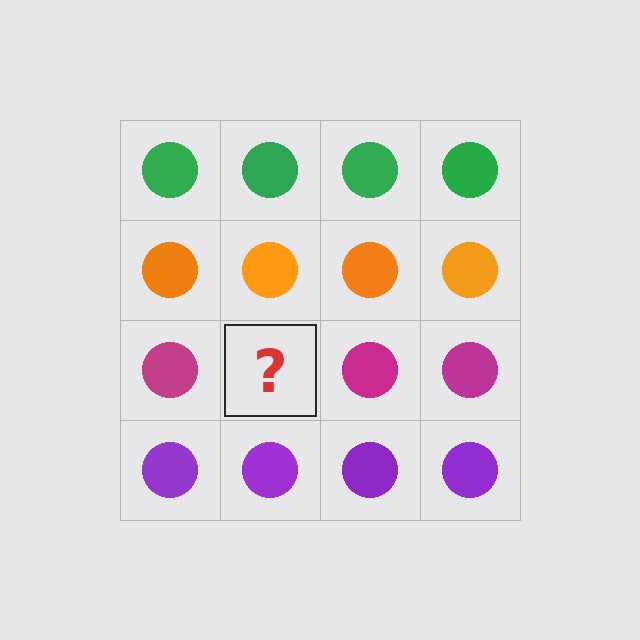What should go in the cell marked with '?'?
The missing cell should contain a magenta circle.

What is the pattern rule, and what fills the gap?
The rule is that each row has a consistent color. The gap should be filled with a magenta circle.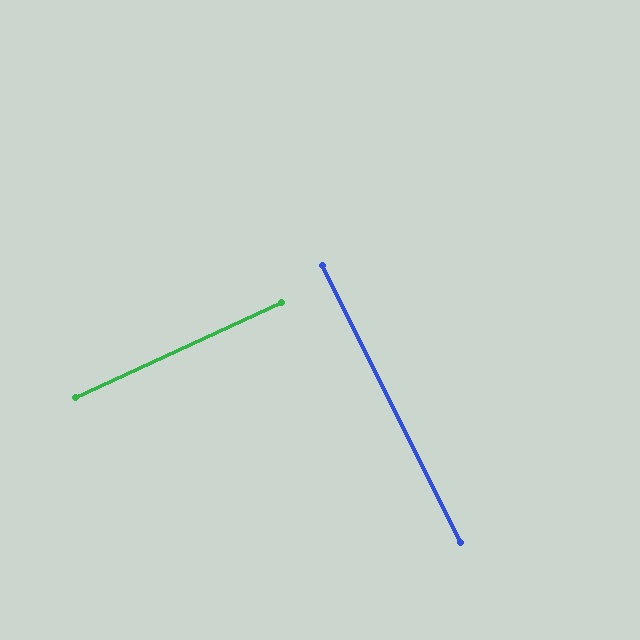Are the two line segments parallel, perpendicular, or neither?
Perpendicular — they meet at approximately 89°.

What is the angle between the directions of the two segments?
Approximately 89 degrees.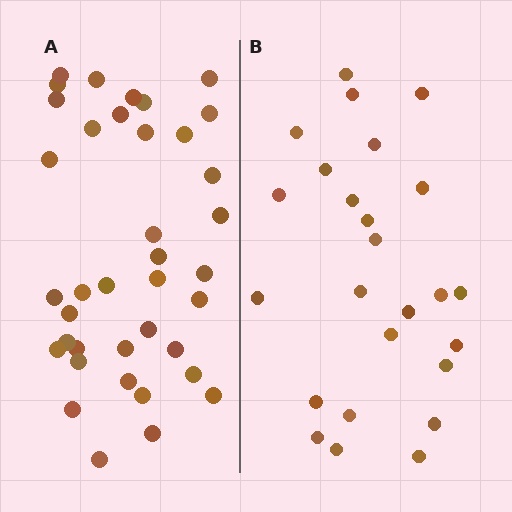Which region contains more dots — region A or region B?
Region A (the left region) has more dots.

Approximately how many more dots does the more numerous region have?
Region A has approximately 15 more dots than region B.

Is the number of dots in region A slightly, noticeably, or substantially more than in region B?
Region A has substantially more. The ratio is roughly 1.5 to 1.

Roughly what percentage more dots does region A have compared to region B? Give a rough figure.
About 50% more.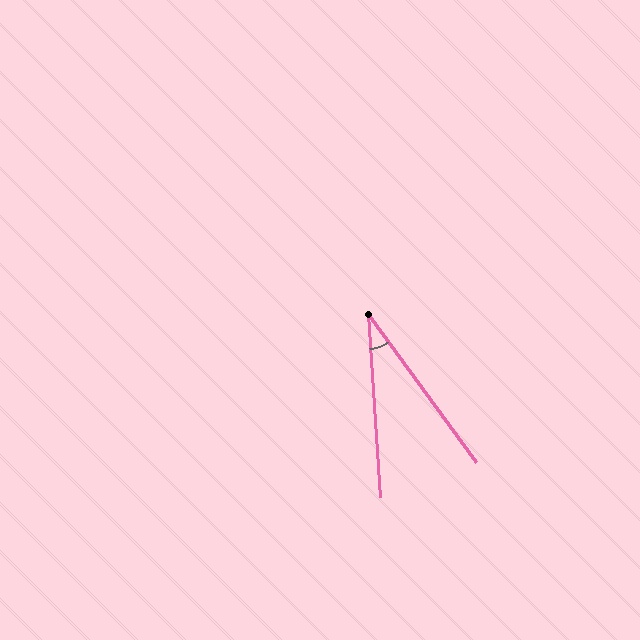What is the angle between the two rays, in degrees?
Approximately 33 degrees.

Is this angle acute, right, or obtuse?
It is acute.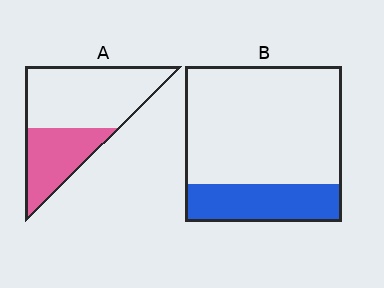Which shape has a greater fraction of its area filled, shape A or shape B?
Shape A.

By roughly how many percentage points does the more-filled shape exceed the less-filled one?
By roughly 10 percentage points (A over B).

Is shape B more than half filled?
No.